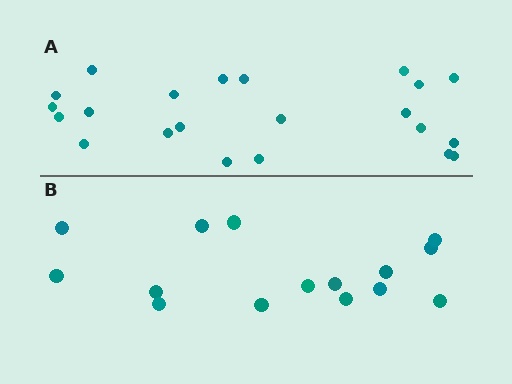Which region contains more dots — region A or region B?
Region A (the top region) has more dots.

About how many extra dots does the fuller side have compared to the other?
Region A has roughly 8 or so more dots than region B.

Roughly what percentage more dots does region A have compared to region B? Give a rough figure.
About 45% more.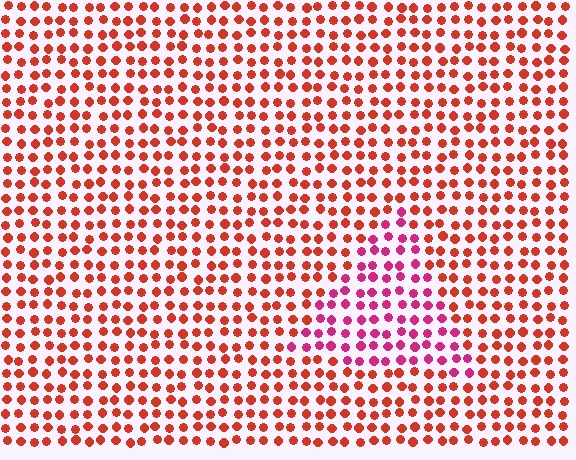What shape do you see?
I see a triangle.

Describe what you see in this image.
The image is filled with small red elements in a uniform arrangement. A triangle-shaped region is visible where the elements are tinted to a slightly different hue, forming a subtle color boundary.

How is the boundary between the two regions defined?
The boundary is defined purely by a slight shift in hue (about 39 degrees). Spacing, size, and orientation are identical on both sides.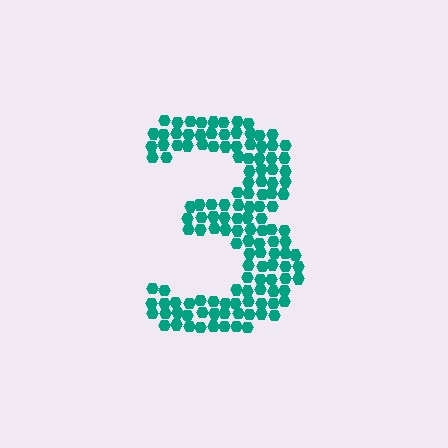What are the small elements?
The small elements are hexagons.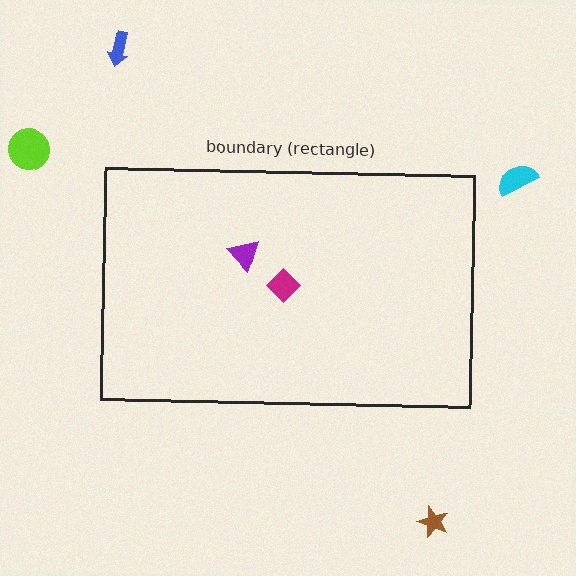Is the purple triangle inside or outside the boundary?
Inside.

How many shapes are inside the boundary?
2 inside, 4 outside.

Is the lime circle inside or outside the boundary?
Outside.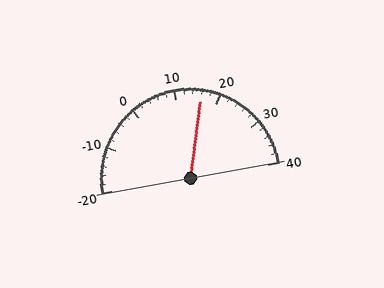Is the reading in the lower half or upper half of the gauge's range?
The reading is in the upper half of the range (-20 to 40).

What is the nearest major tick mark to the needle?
The nearest major tick mark is 20.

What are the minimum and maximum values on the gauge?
The gauge ranges from -20 to 40.